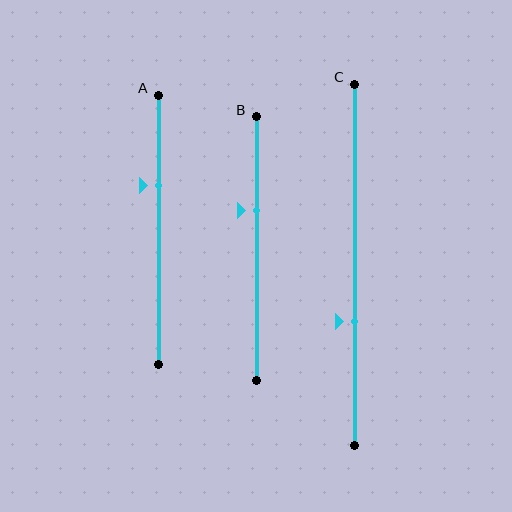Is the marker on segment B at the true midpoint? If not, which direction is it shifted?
No, the marker on segment B is shifted upward by about 14% of the segment length.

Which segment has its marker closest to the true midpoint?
Segment B has its marker closest to the true midpoint.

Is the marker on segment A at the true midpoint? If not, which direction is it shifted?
No, the marker on segment A is shifted upward by about 17% of the segment length.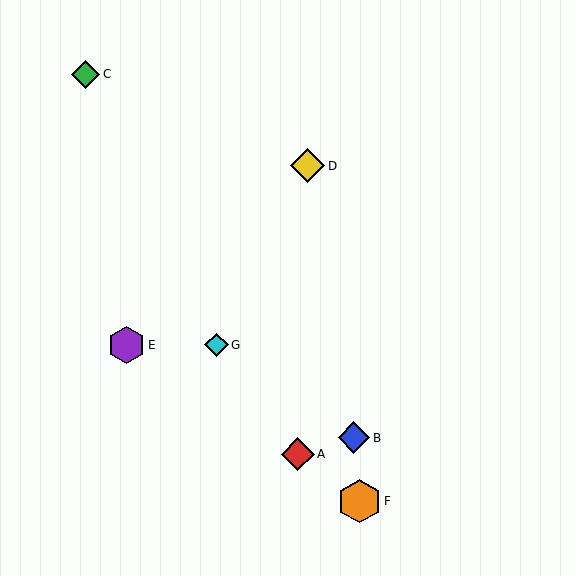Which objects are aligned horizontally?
Objects E, G are aligned horizontally.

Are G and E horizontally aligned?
Yes, both are at y≈345.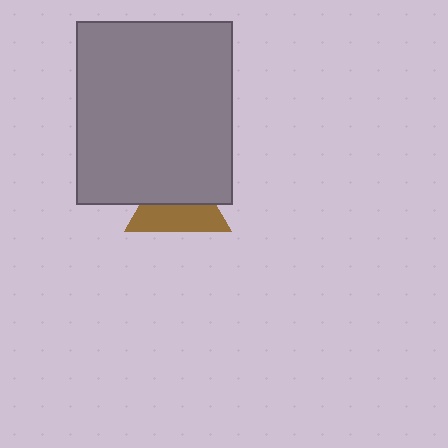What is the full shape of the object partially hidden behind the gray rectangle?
The partially hidden object is a brown triangle.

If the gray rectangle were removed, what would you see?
You would see the complete brown triangle.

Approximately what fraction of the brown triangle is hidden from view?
Roughly 52% of the brown triangle is hidden behind the gray rectangle.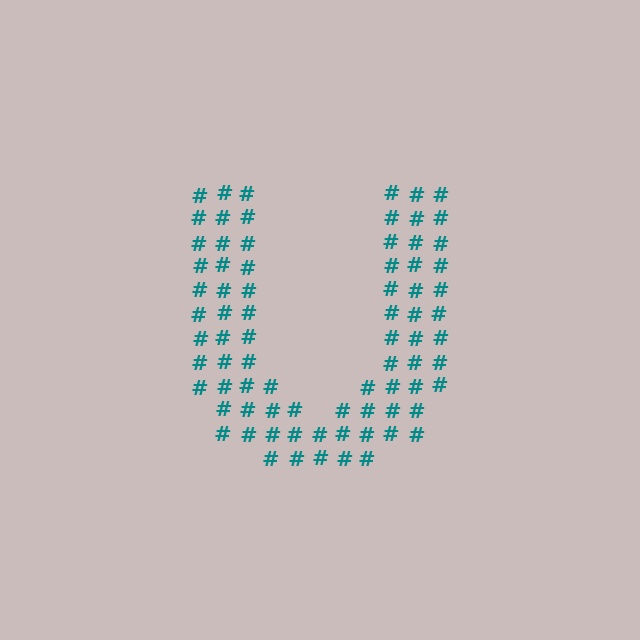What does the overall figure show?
The overall figure shows the letter U.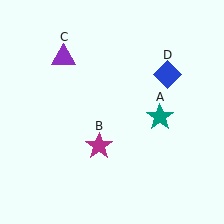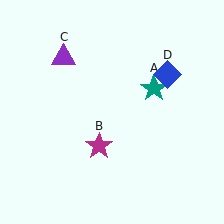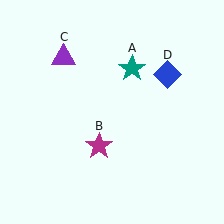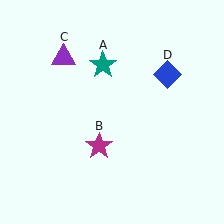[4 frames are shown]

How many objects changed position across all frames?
1 object changed position: teal star (object A).